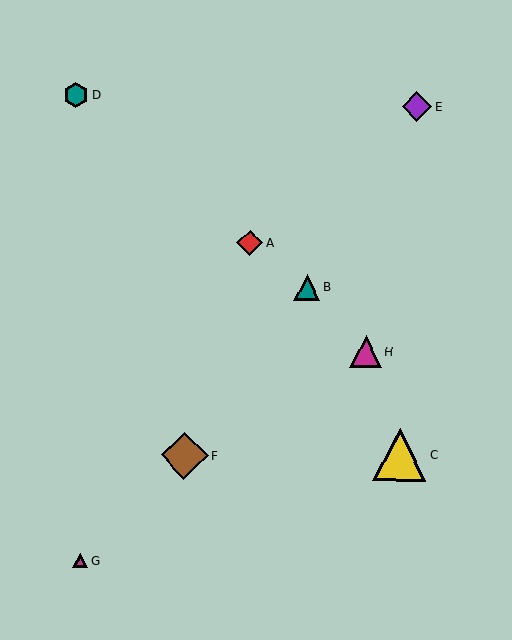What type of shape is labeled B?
Shape B is a teal triangle.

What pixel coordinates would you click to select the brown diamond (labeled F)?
Click at (184, 455) to select the brown diamond F.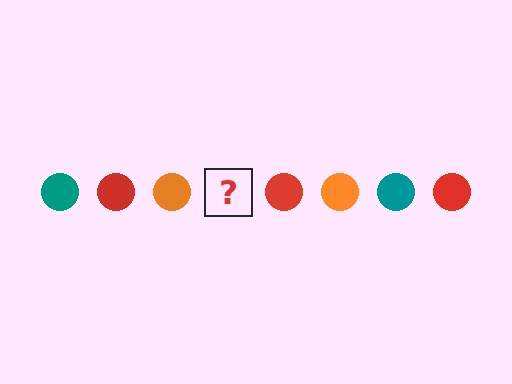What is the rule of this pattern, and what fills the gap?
The rule is that the pattern cycles through teal, red, orange circles. The gap should be filled with a teal circle.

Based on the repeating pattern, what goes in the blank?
The blank should be a teal circle.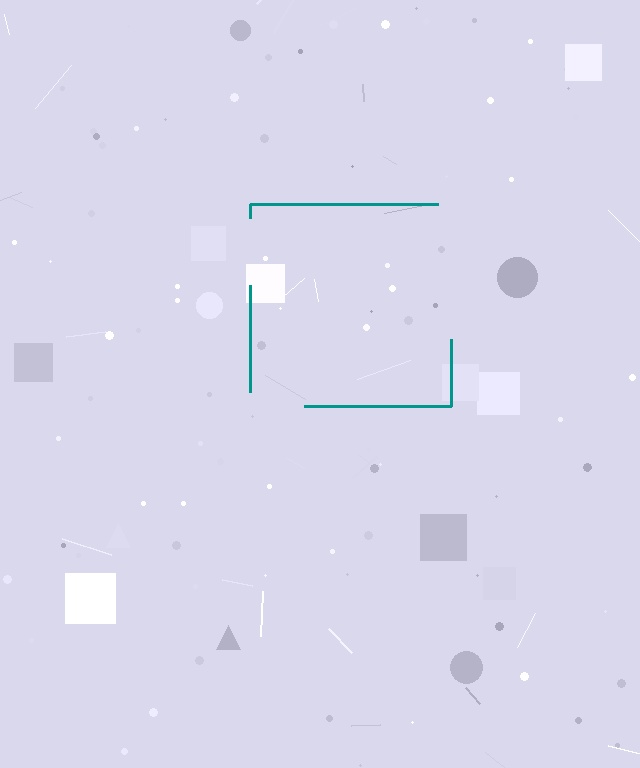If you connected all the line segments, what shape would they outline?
They would outline a square.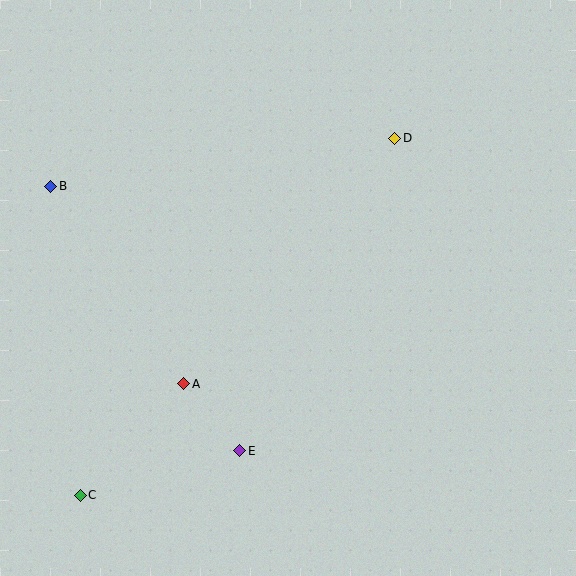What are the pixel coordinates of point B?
Point B is at (51, 186).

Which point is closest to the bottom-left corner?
Point C is closest to the bottom-left corner.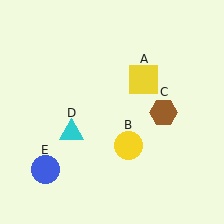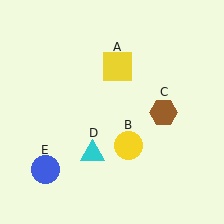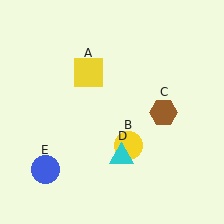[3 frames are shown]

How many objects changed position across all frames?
2 objects changed position: yellow square (object A), cyan triangle (object D).